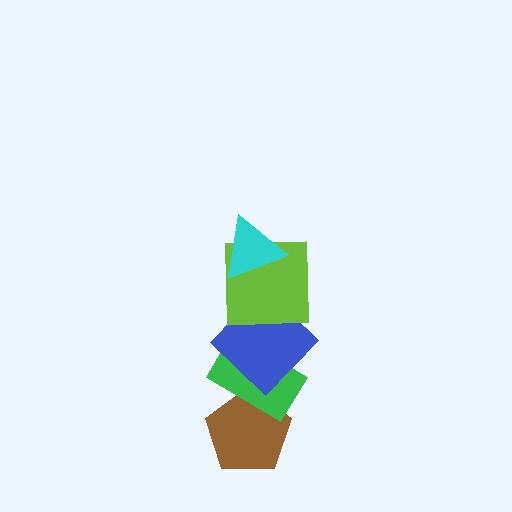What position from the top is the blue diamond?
The blue diamond is 3rd from the top.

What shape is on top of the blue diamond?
The lime square is on top of the blue diamond.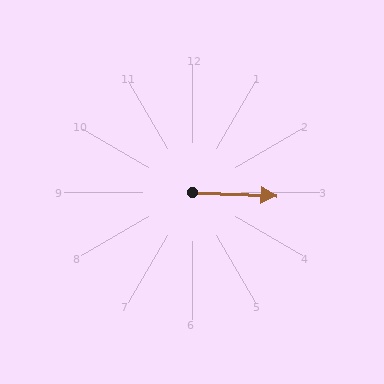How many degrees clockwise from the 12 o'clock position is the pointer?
Approximately 93 degrees.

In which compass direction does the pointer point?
East.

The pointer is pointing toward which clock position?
Roughly 3 o'clock.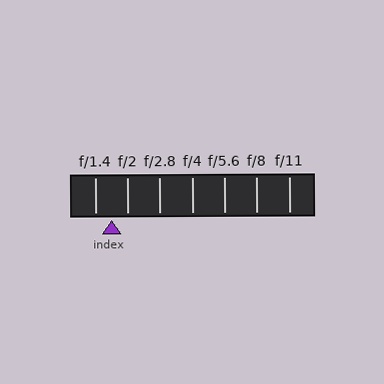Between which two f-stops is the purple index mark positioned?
The index mark is between f/1.4 and f/2.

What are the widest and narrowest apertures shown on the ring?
The widest aperture shown is f/1.4 and the narrowest is f/11.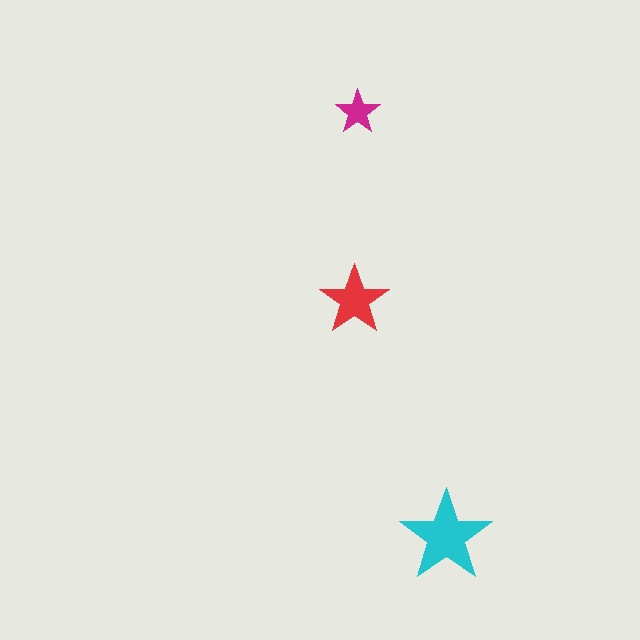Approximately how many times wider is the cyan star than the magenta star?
About 2 times wider.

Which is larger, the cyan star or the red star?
The cyan one.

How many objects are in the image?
There are 3 objects in the image.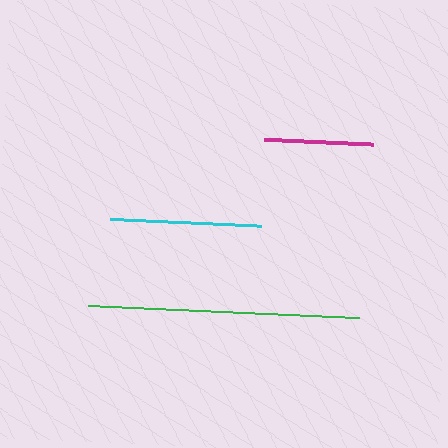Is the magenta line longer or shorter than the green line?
The green line is longer than the magenta line.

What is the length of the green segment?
The green segment is approximately 271 pixels long.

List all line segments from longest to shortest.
From longest to shortest: green, cyan, magenta.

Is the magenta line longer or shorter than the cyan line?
The cyan line is longer than the magenta line.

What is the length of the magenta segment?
The magenta segment is approximately 109 pixels long.